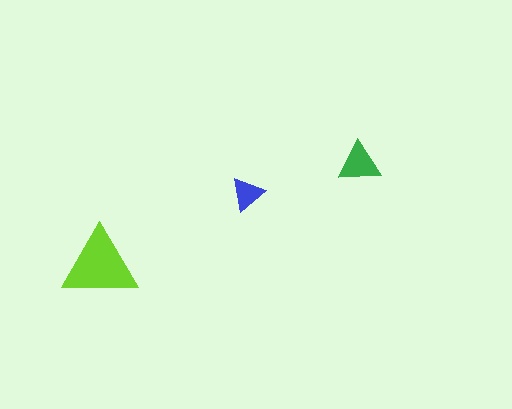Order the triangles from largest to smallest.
the lime one, the green one, the blue one.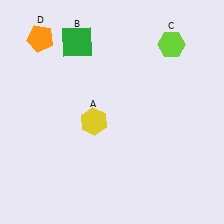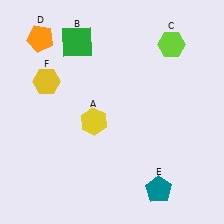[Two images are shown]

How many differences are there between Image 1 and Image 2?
There are 2 differences between the two images.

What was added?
A teal pentagon (E), a yellow hexagon (F) were added in Image 2.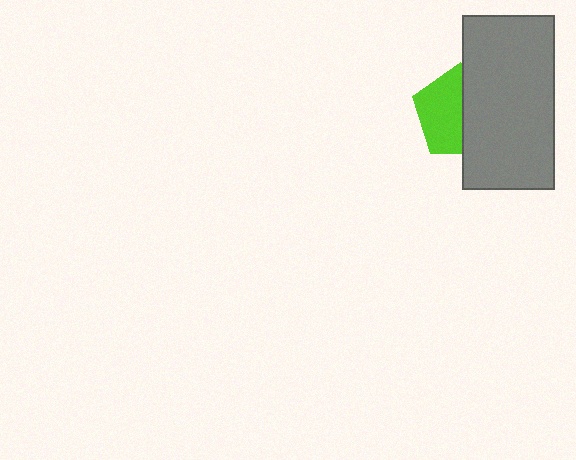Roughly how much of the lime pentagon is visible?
About half of it is visible (roughly 52%).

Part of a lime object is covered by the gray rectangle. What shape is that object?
It is a pentagon.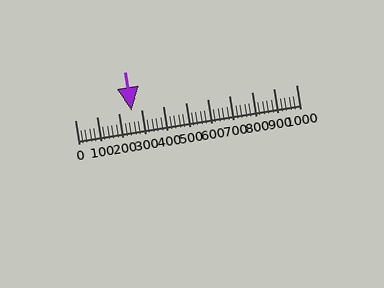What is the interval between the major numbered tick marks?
The major tick marks are spaced 100 units apart.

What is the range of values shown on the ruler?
The ruler shows values from 0 to 1000.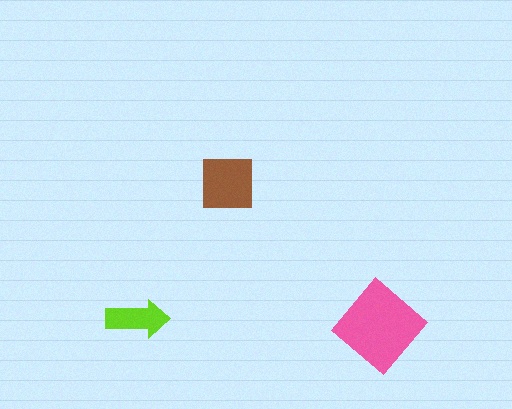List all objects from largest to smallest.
The pink diamond, the brown square, the lime arrow.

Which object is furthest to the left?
The lime arrow is leftmost.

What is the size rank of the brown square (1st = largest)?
2nd.